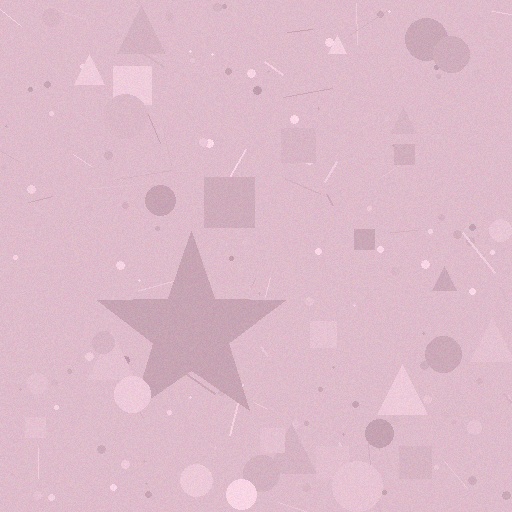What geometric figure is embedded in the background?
A star is embedded in the background.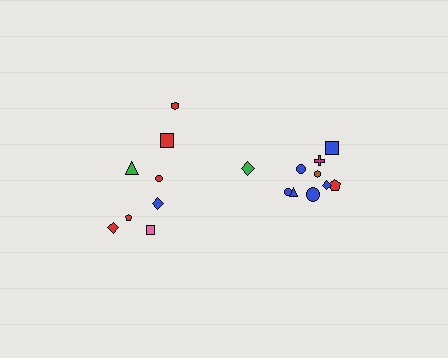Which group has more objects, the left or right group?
The right group.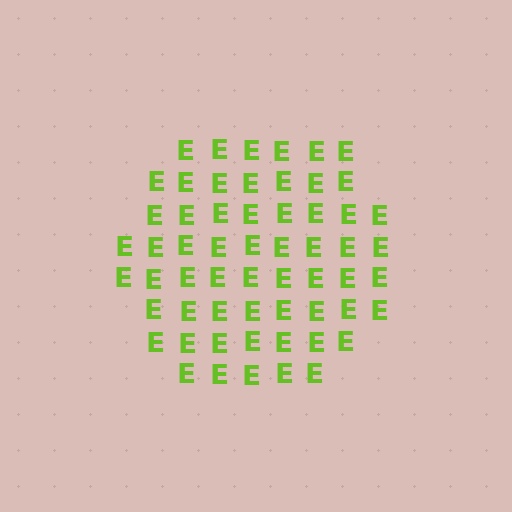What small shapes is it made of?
It is made of small letter E's.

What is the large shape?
The large shape is a hexagon.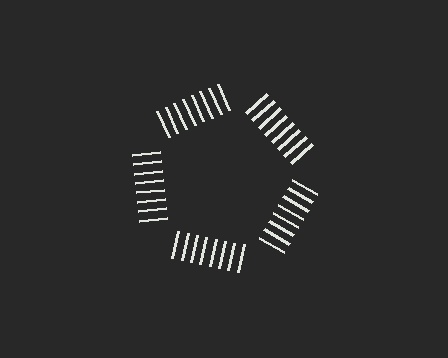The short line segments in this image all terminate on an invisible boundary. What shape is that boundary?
An illusory pentagon — the line segments terminate on its edges but no continuous stroke is drawn.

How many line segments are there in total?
40 — 8 along each of the 5 edges.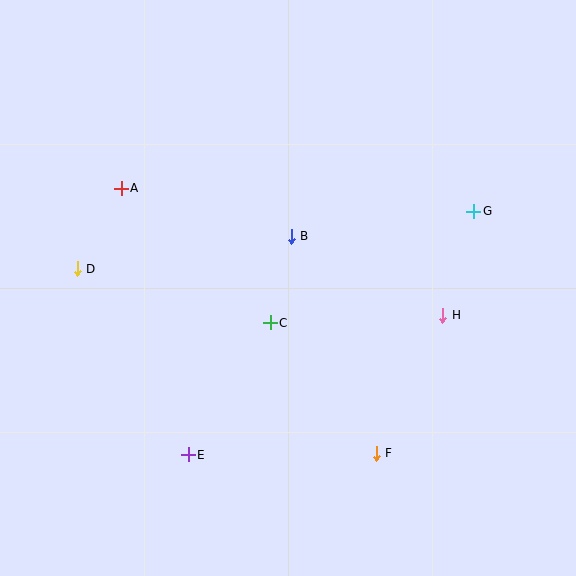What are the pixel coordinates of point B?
Point B is at (291, 237).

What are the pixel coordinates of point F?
Point F is at (376, 453).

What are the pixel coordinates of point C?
Point C is at (270, 323).